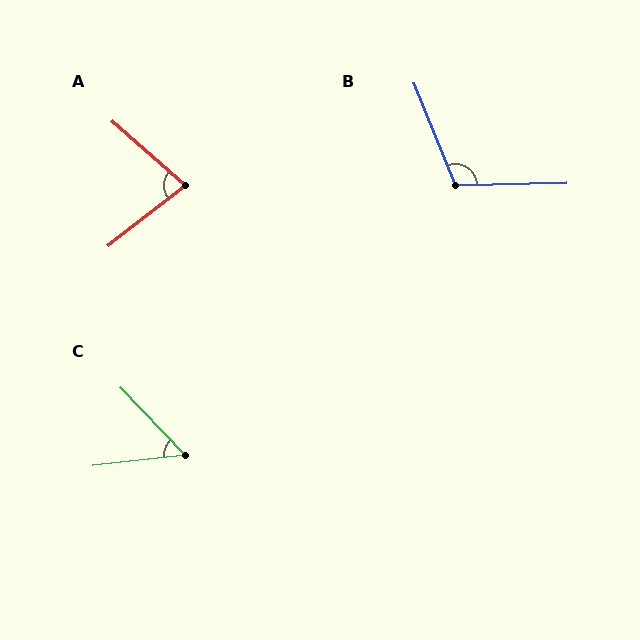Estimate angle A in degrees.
Approximately 79 degrees.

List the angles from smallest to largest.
C (52°), A (79°), B (111°).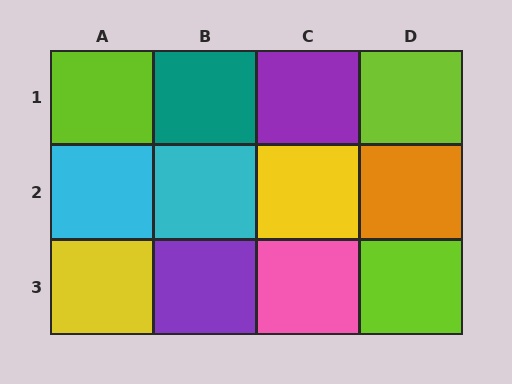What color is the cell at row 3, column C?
Pink.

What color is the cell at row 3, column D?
Lime.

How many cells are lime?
3 cells are lime.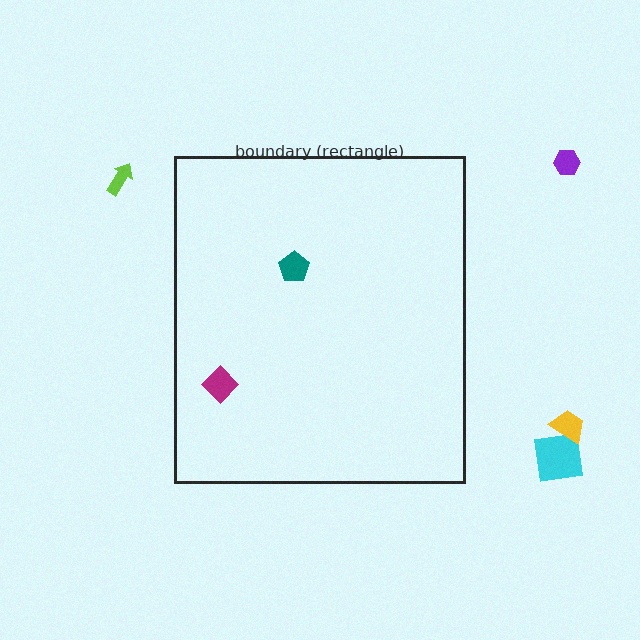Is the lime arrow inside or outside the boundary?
Outside.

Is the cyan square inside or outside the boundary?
Outside.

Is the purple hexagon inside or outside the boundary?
Outside.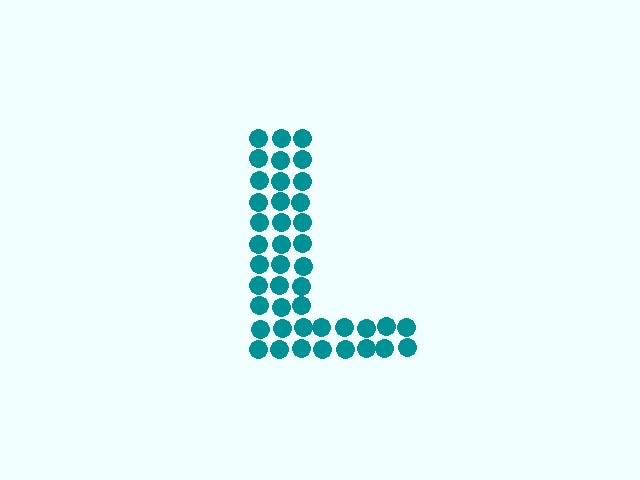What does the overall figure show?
The overall figure shows the letter L.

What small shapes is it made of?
It is made of small circles.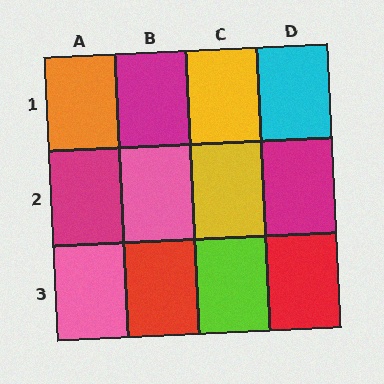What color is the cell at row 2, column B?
Pink.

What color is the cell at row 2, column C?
Yellow.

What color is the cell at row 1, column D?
Cyan.